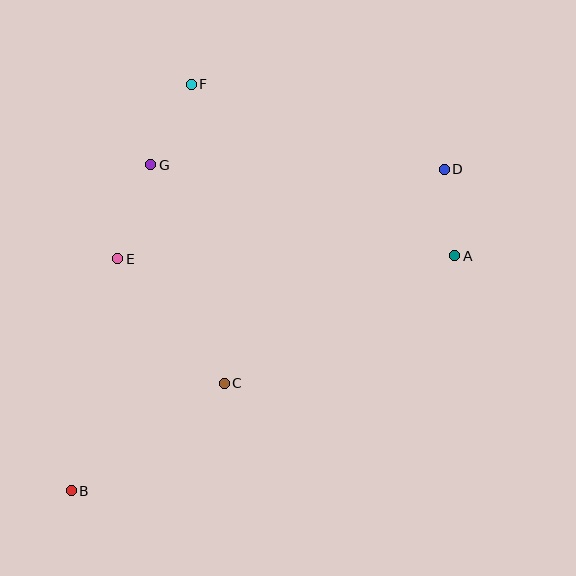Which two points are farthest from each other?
Points B and D are farthest from each other.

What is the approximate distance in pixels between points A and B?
The distance between A and B is approximately 450 pixels.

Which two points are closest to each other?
Points A and D are closest to each other.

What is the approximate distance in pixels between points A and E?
The distance between A and E is approximately 337 pixels.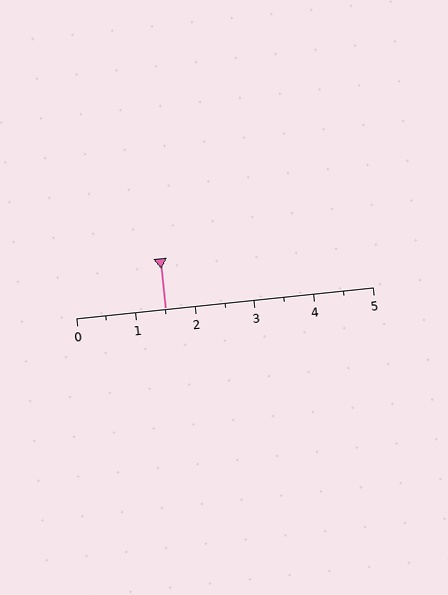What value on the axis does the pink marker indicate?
The marker indicates approximately 1.5.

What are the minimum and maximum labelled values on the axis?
The axis runs from 0 to 5.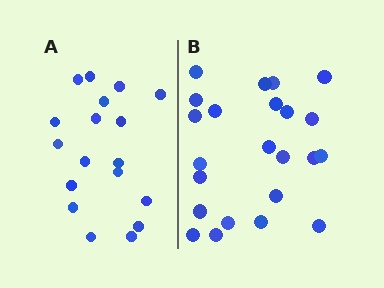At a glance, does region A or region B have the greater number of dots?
Region B (the right region) has more dots.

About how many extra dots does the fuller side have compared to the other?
Region B has about 5 more dots than region A.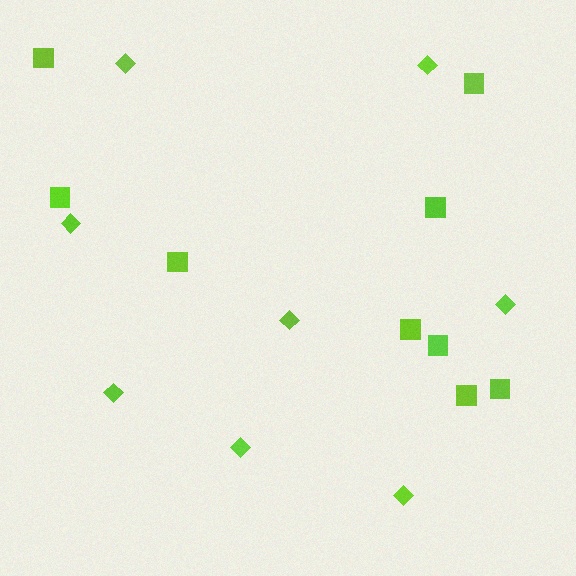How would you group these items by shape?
There are 2 groups: one group of squares (9) and one group of diamonds (8).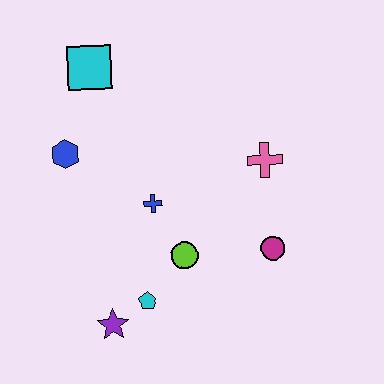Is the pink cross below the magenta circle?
No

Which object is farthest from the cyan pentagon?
The cyan square is farthest from the cyan pentagon.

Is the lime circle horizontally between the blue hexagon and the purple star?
No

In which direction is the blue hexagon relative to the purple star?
The blue hexagon is above the purple star.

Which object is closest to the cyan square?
The blue hexagon is closest to the cyan square.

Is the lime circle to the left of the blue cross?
No